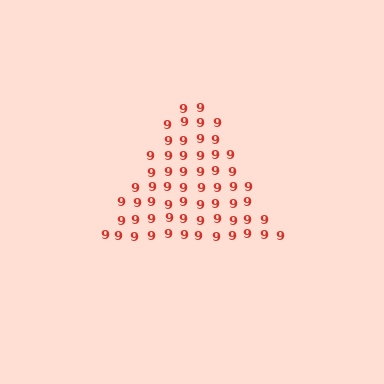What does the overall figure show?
The overall figure shows a triangle.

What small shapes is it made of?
It is made of small digit 9's.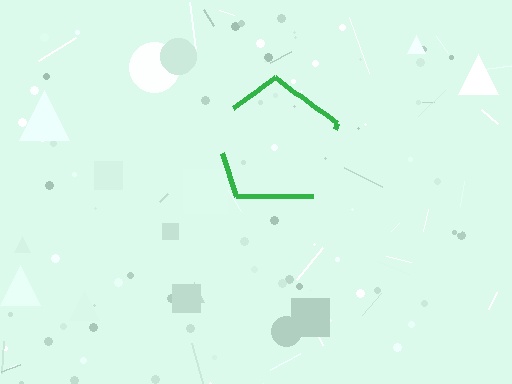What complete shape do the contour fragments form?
The contour fragments form a pentagon.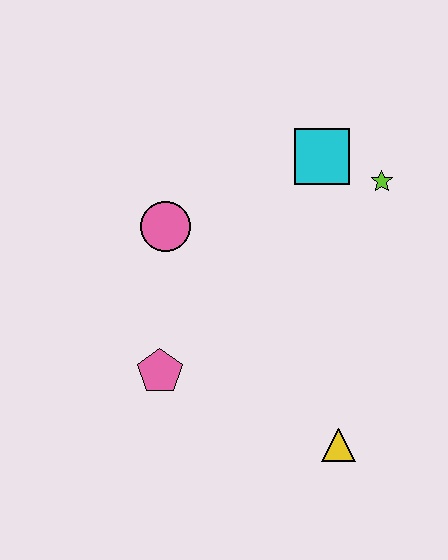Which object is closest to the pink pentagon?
The pink circle is closest to the pink pentagon.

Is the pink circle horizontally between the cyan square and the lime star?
No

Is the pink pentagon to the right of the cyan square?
No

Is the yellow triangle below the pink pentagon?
Yes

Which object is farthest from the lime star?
The pink pentagon is farthest from the lime star.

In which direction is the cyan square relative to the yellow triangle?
The cyan square is above the yellow triangle.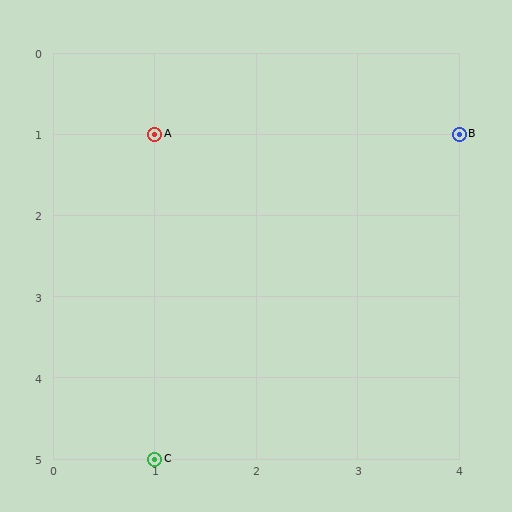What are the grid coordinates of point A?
Point A is at grid coordinates (1, 1).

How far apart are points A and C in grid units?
Points A and C are 4 rows apart.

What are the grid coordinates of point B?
Point B is at grid coordinates (4, 1).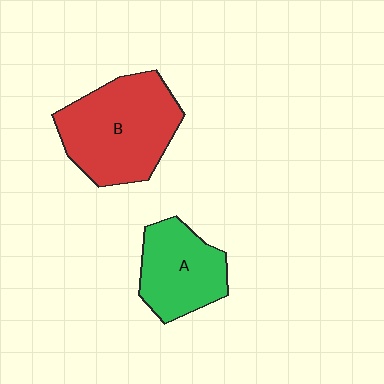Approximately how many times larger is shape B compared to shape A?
Approximately 1.5 times.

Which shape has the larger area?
Shape B (red).